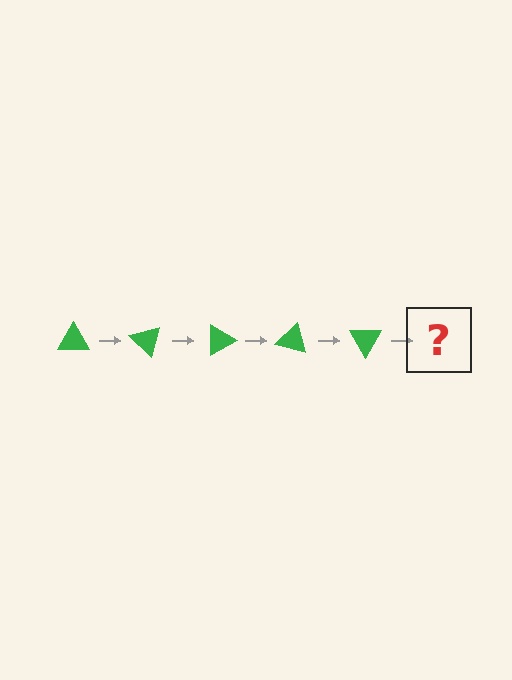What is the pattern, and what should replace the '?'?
The pattern is that the triangle rotates 45 degrees each step. The '?' should be a green triangle rotated 225 degrees.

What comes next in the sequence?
The next element should be a green triangle rotated 225 degrees.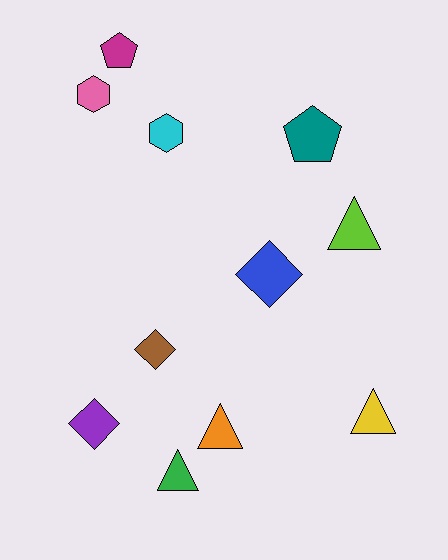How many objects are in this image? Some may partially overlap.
There are 11 objects.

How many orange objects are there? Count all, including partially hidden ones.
There is 1 orange object.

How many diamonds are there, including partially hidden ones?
There are 3 diamonds.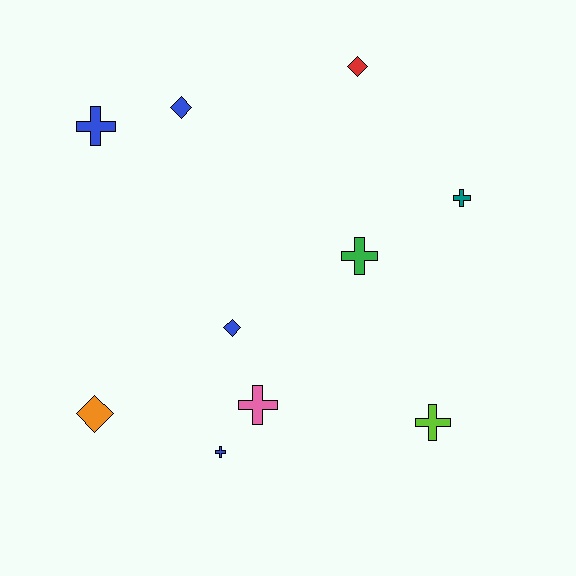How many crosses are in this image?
There are 6 crosses.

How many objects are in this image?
There are 10 objects.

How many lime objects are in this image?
There is 1 lime object.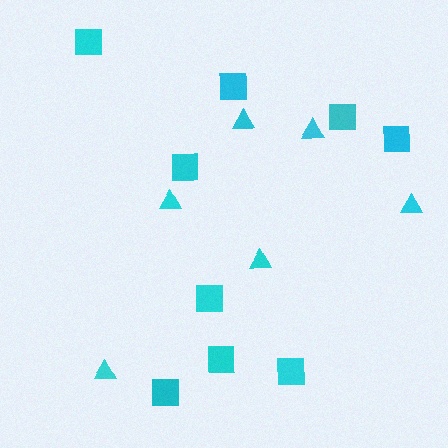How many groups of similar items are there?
There are 2 groups: one group of triangles (6) and one group of squares (9).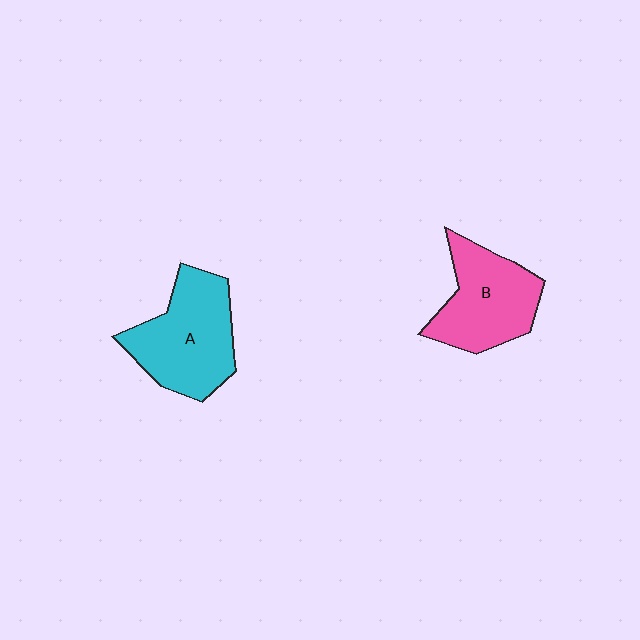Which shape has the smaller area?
Shape B (pink).